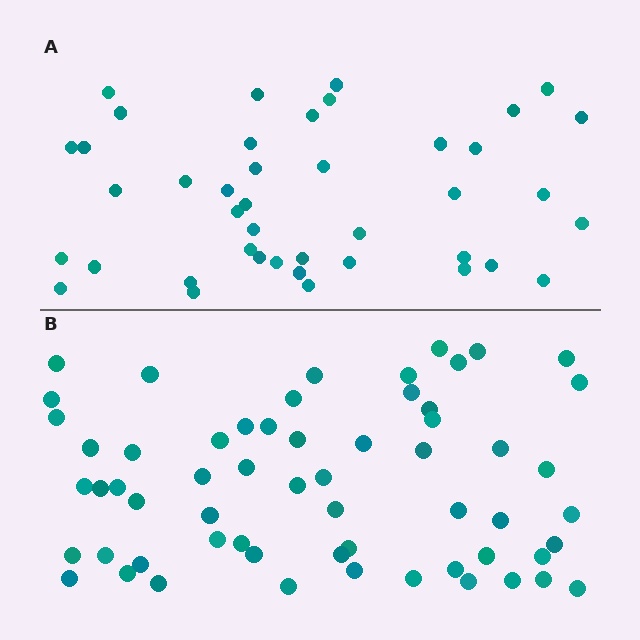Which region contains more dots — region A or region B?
Region B (the bottom region) has more dots.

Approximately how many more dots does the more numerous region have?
Region B has approximately 20 more dots than region A.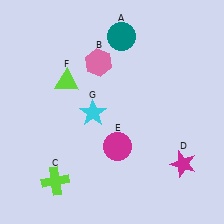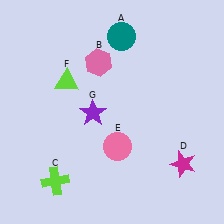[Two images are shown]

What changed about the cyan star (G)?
In Image 1, G is cyan. In Image 2, it changed to purple.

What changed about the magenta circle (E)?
In Image 1, E is magenta. In Image 2, it changed to pink.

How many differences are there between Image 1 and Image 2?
There are 2 differences between the two images.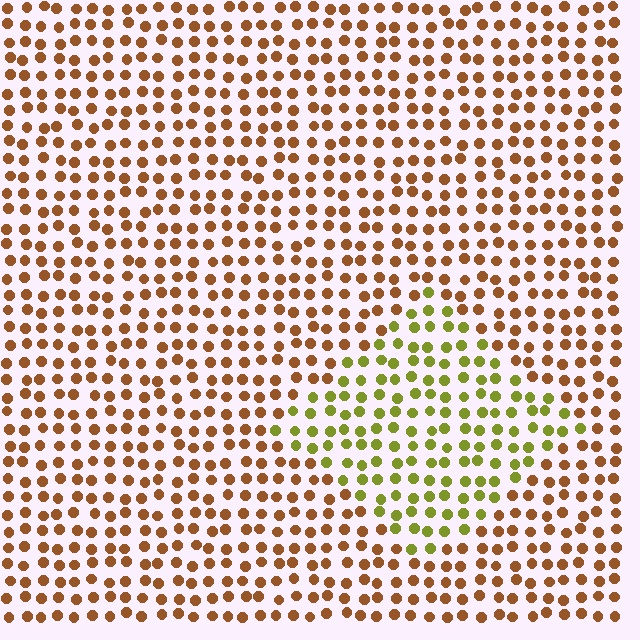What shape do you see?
I see a diamond.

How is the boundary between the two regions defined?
The boundary is defined purely by a slight shift in hue (about 50 degrees). Spacing, size, and orientation are identical on both sides.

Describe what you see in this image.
The image is filled with small brown elements in a uniform arrangement. A diamond-shaped region is visible where the elements are tinted to a slightly different hue, forming a subtle color boundary.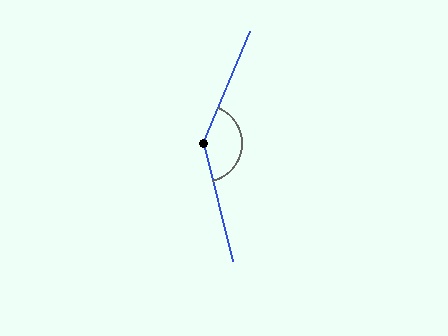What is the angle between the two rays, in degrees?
Approximately 144 degrees.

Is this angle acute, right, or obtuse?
It is obtuse.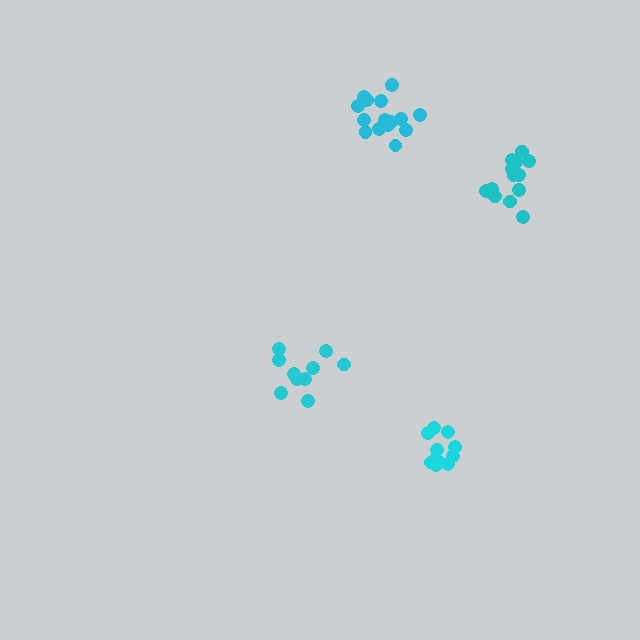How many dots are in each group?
Group 1: 14 dots, Group 2: 10 dots, Group 3: 12 dots, Group 4: 16 dots (52 total).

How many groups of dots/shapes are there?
There are 4 groups.